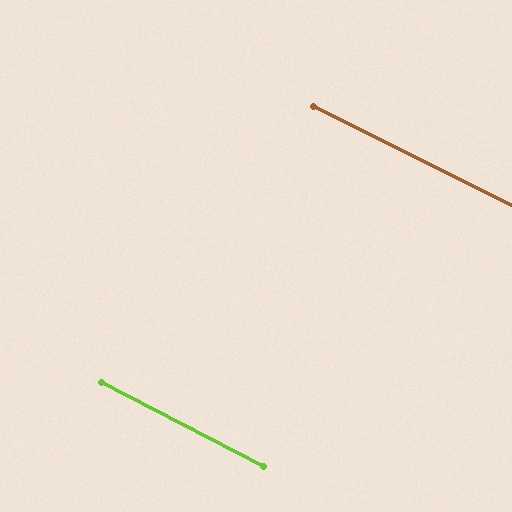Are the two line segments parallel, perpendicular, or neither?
Parallel — their directions differ by only 1.0°.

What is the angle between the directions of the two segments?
Approximately 1 degree.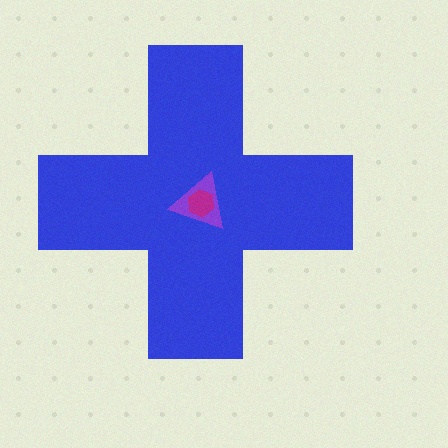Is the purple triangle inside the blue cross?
Yes.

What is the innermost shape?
The magenta hexagon.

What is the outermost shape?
The blue cross.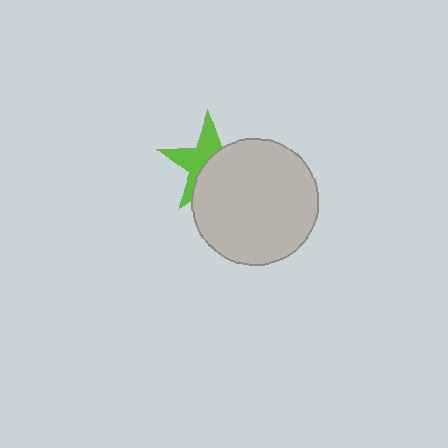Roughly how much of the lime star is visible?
About half of it is visible (roughly 46%).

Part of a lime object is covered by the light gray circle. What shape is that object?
It is a star.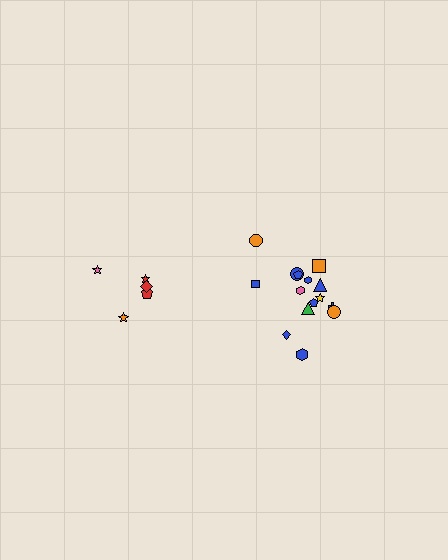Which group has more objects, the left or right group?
The right group.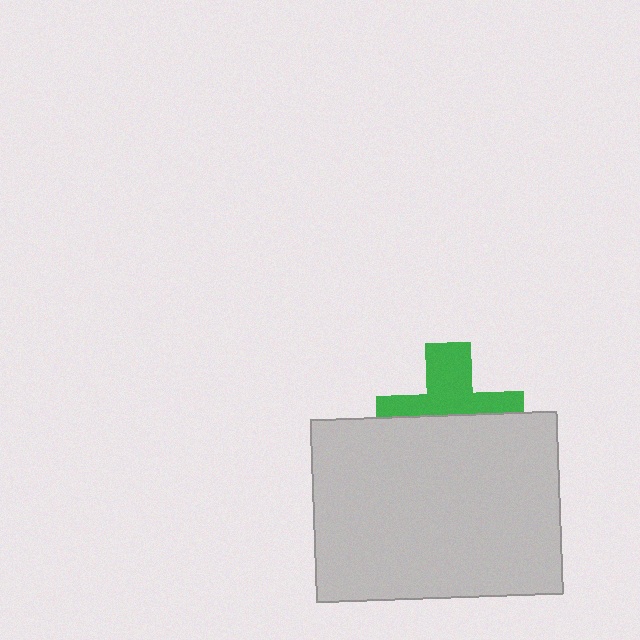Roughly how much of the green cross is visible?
About half of it is visible (roughly 48%).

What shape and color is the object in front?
The object in front is a light gray rectangle.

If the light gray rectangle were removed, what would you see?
You would see the complete green cross.